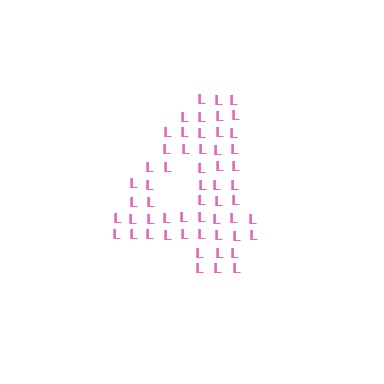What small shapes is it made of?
It is made of small letter L's.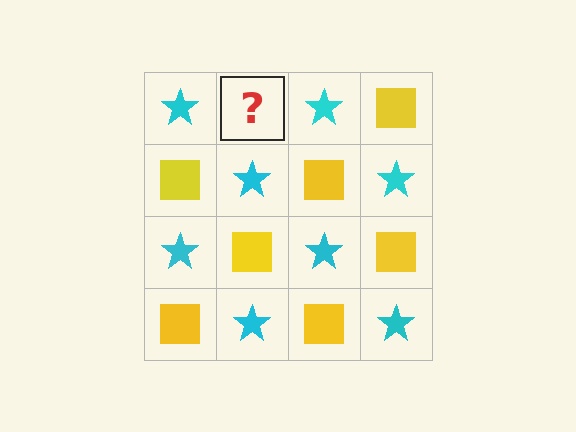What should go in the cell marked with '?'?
The missing cell should contain a yellow square.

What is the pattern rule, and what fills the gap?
The rule is that it alternates cyan star and yellow square in a checkerboard pattern. The gap should be filled with a yellow square.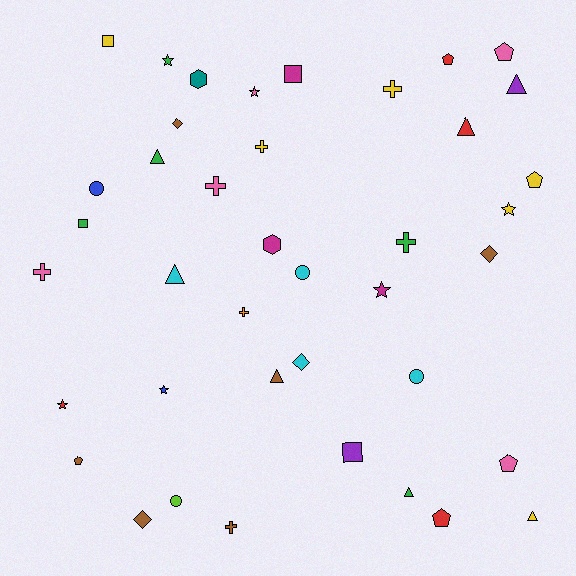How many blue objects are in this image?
There are 2 blue objects.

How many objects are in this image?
There are 40 objects.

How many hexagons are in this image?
There are 2 hexagons.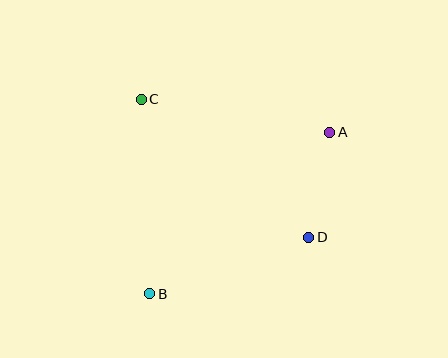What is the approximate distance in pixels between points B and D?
The distance between B and D is approximately 169 pixels.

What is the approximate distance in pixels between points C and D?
The distance between C and D is approximately 217 pixels.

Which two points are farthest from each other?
Points A and B are farthest from each other.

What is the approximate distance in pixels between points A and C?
The distance between A and C is approximately 191 pixels.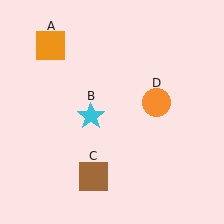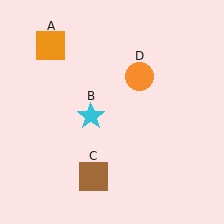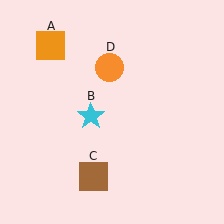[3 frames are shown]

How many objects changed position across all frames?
1 object changed position: orange circle (object D).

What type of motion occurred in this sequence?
The orange circle (object D) rotated counterclockwise around the center of the scene.